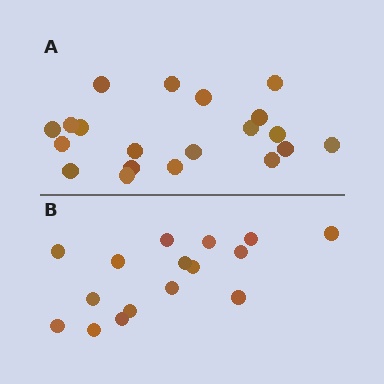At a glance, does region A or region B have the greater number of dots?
Region A (the top region) has more dots.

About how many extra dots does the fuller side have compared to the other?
Region A has about 4 more dots than region B.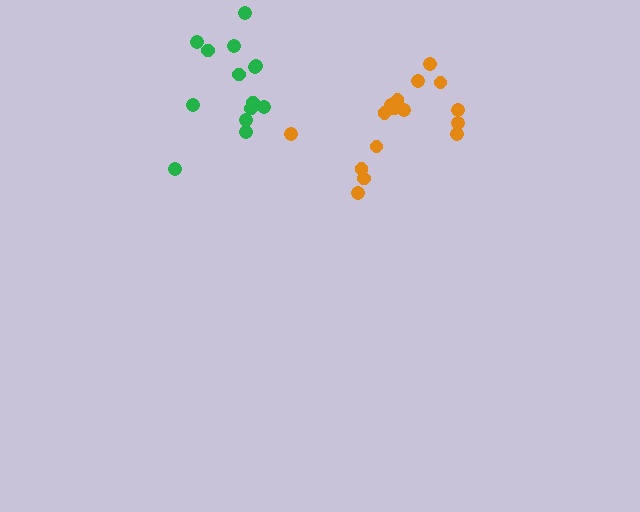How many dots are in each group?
Group 1: 16 dots, Group 2: 14 dots (30 total).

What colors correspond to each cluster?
The clusters are colored: orange, green.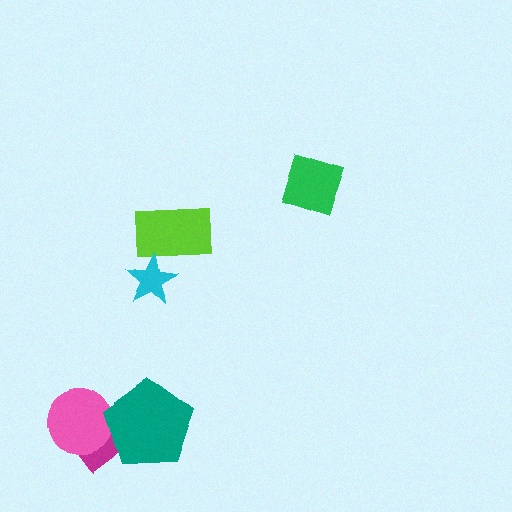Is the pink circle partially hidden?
Yes, it is partially covered by another shape.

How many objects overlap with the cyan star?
1 object overlaps with the cyan star.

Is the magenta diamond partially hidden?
Yes, it is partially covered by another shape.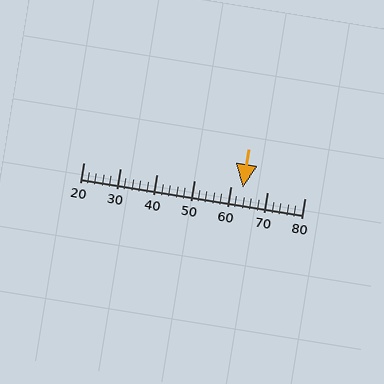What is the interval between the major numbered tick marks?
The major tick marks are spaced 10 units apart.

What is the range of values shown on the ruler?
The ruler shows values from 20 to 80.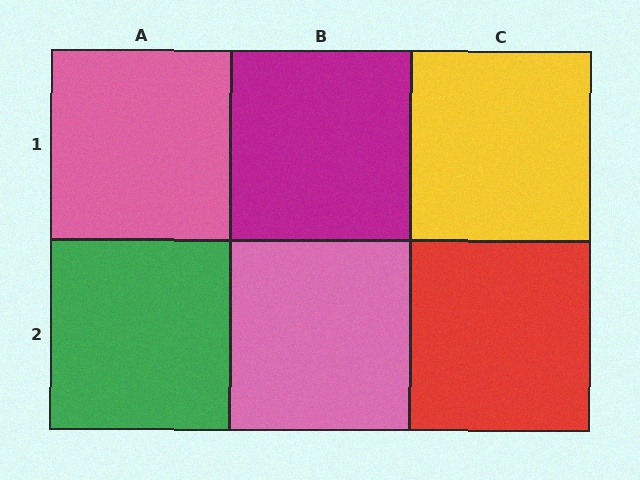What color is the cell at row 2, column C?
Red.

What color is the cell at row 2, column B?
Pink.